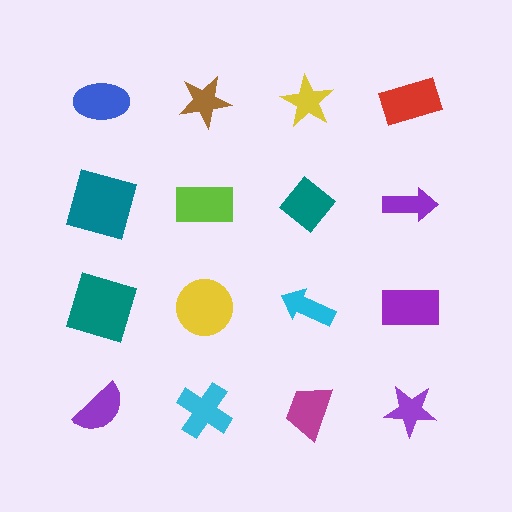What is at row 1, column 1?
A blue ellipse.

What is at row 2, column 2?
A lime rectangle.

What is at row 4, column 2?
A cyan cross.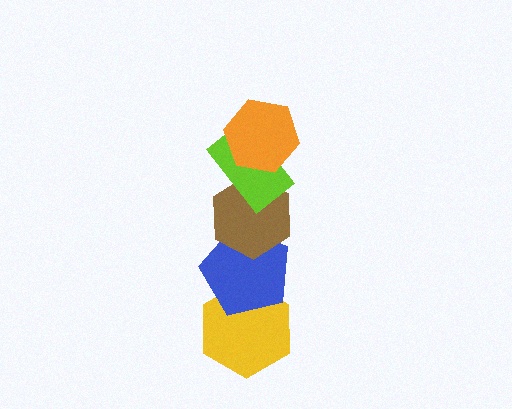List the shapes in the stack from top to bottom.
From top to bottom: the orange hexagon, the lime rectangle, the brown hexagon, the blue pentagon, the yellow hexagon.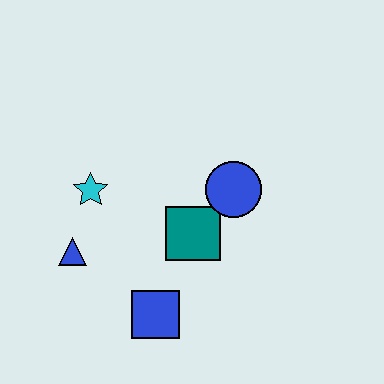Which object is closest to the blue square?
The teal square is closest to the blue square.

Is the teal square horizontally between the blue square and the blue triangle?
No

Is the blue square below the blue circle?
Yes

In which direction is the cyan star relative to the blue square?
The cyan star is above the blue square.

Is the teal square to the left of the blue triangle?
No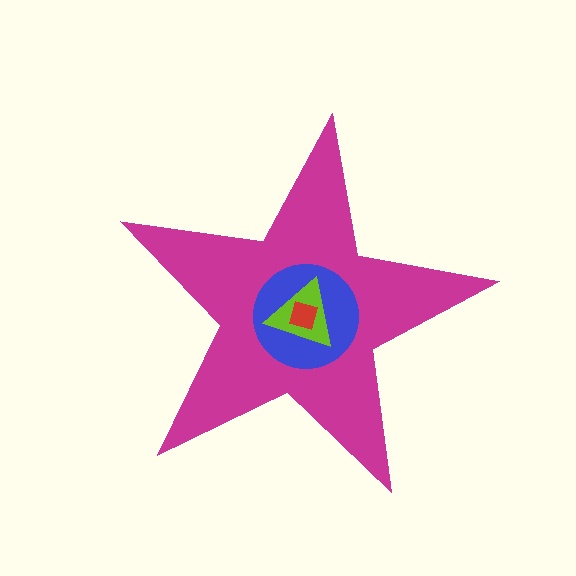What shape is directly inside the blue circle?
The lime triangle.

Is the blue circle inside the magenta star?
Yes.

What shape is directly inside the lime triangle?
The red diamond.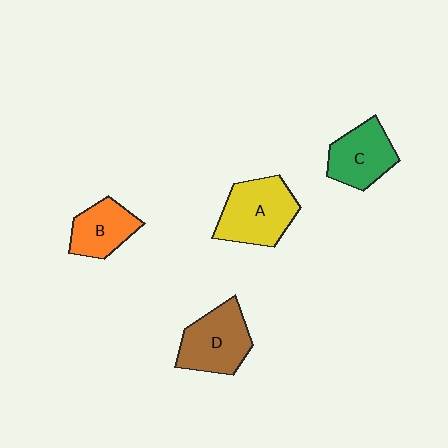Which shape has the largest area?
Shape A (yellow).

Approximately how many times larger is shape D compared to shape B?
Approximately 1.3 times.